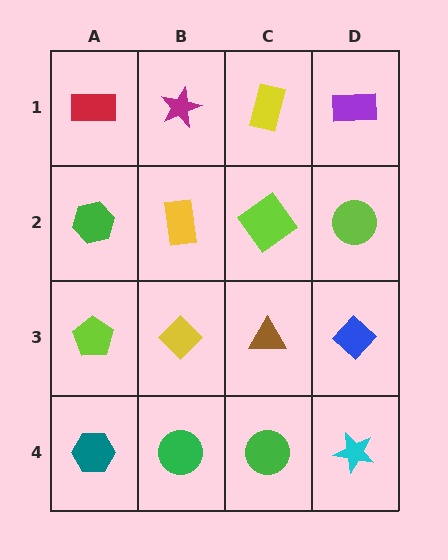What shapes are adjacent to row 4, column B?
A yellow diamond (row 3, column B), a teal hexagon (row 4, column A), a green circle (row 4, column C).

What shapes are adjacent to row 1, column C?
A lime diamond (row 2, column C), a magenta star (row 1, column B), a purple rectangle (row 1, column D).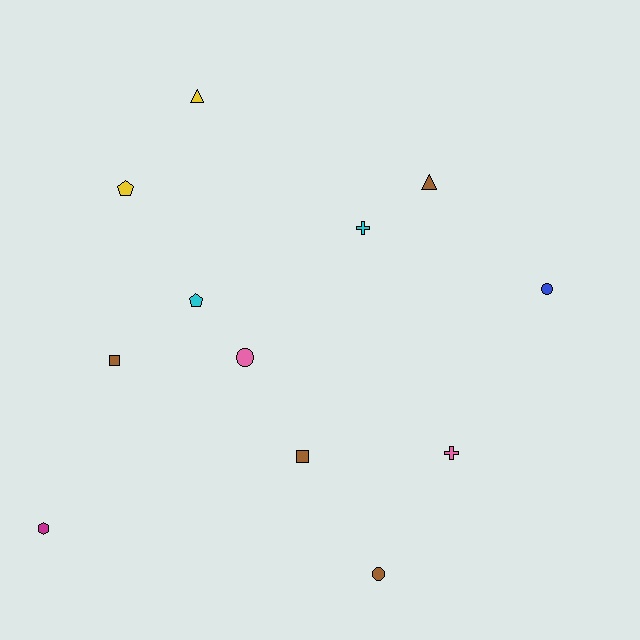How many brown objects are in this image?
There are 4 brown objects.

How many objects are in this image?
There are 12 objects.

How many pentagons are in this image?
There are 2 pentagons.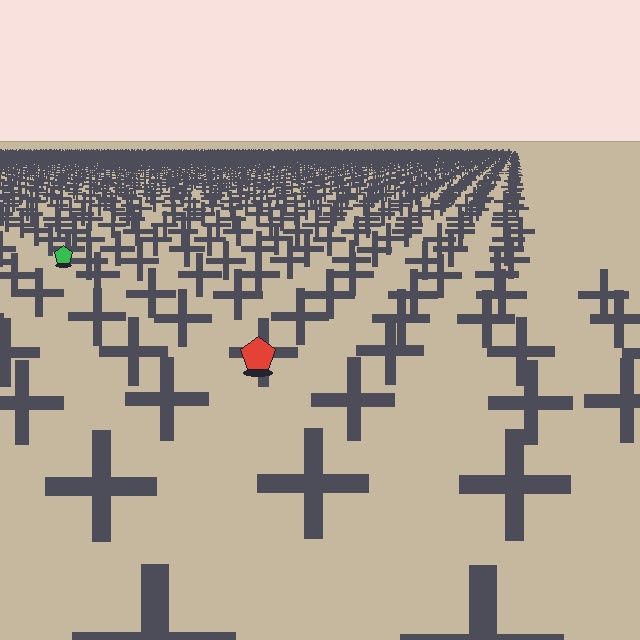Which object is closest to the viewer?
The red pentagon is closest. The texture marks near it are larger and more spread out.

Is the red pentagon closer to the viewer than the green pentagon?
Yes. The red pentagon is closer — you can tell from the texture gradient: the ground texture is coarser near it.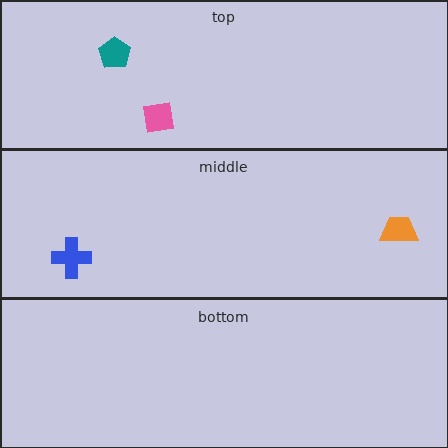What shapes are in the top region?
The pink square, the teal pentagon.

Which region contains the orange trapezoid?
The middle region.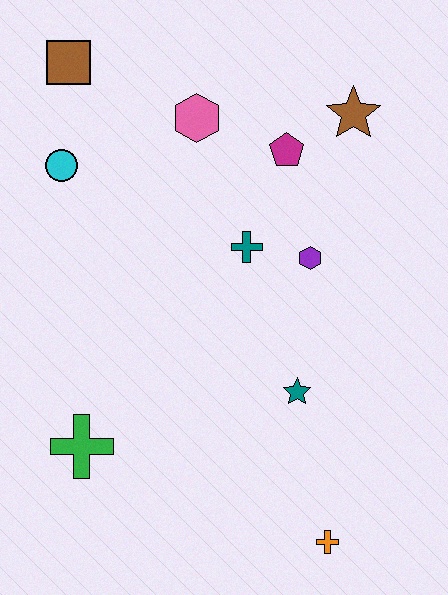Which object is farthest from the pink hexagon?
The orange cross is farthest from the pink hexagon.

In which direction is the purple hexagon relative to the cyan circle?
The purple hexagon is to the right of the cyan circle.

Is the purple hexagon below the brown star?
Yes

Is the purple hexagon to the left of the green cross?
No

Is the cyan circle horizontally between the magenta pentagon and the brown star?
No